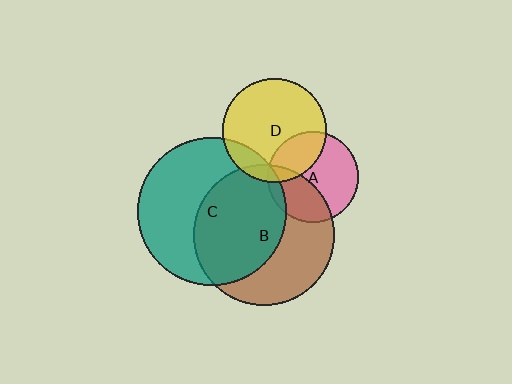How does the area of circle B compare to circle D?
Approximately 1.8 times.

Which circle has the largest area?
Circle C (teal).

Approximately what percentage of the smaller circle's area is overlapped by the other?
Approximately 55%.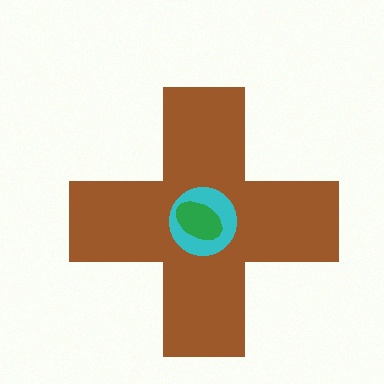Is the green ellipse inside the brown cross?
Yes.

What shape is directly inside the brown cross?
The cyan circle.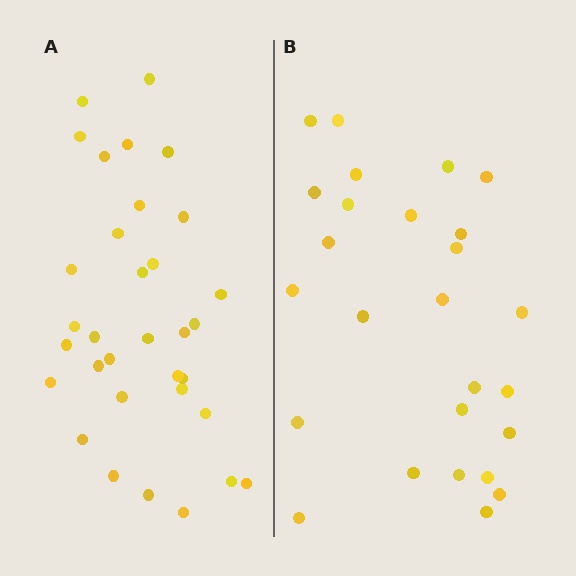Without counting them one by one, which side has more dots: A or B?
Region A (the left region) has more dots.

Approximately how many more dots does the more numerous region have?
Region A has roughly 8 or so more dots than region B.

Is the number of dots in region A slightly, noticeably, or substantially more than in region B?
Region A has noticeably more, but not dramatically so. The ratio is roughly 1.3 to 1.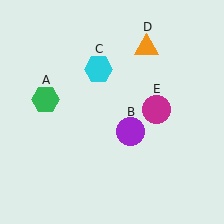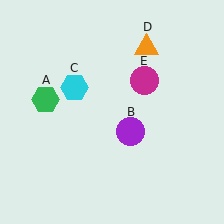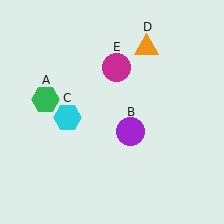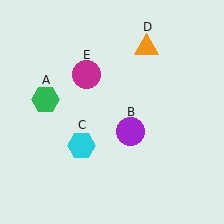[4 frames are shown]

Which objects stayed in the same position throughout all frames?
Green hexagon (object A) and purple circle (object B) and orange triangle (object D) remained stationary.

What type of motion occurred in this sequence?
The cyan hexagon (object C), magenta circle (object E) rotated counterclockwise around the center of the scene.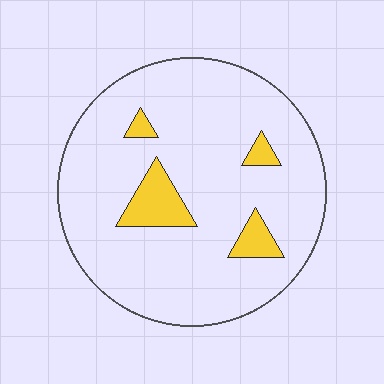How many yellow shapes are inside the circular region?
4.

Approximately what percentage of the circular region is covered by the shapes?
Approximately 10%.